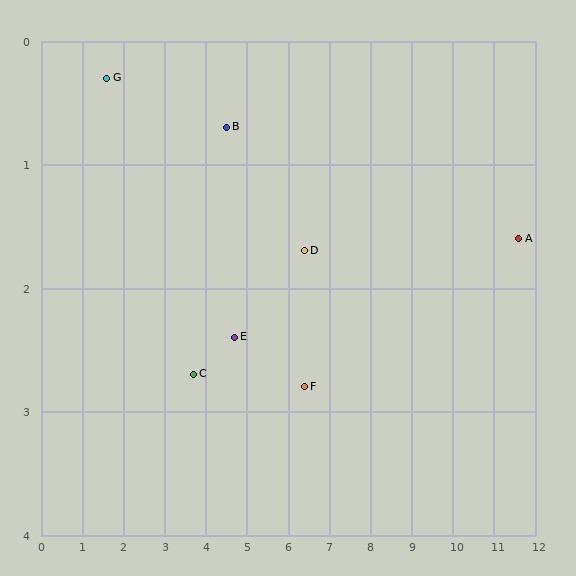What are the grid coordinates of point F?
Point F is at approximately (6.4, 2.8).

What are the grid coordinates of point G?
Point G is at approximately (1.6, 0.3).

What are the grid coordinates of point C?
Point C is at approximately (3.7, 2.7).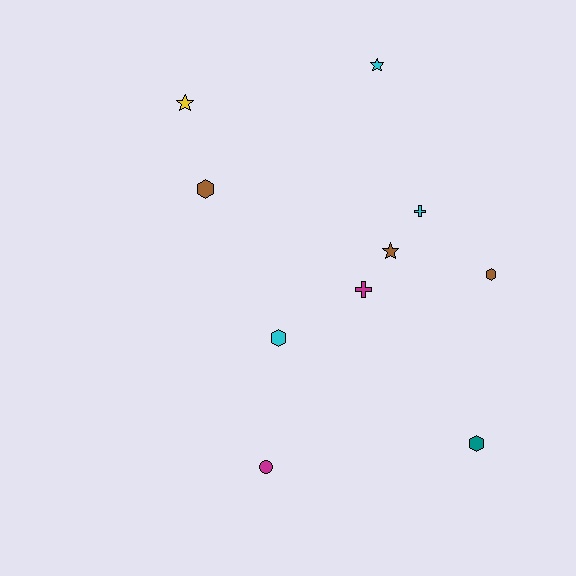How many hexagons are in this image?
There are 4 hexagons.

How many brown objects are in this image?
There are 3 brown objects.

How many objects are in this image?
There are 10 objects.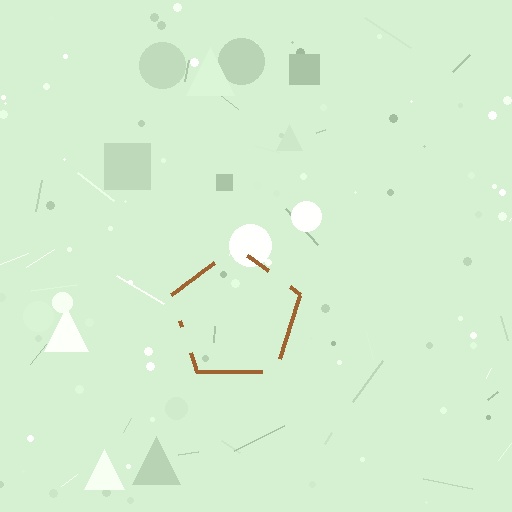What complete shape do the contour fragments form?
The contour fragments form a pentagon.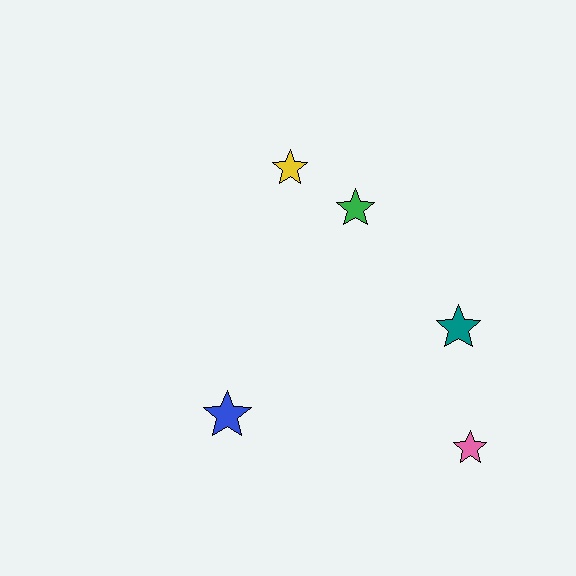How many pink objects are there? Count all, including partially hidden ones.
There is 1 pink object.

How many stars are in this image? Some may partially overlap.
There are 5 stars.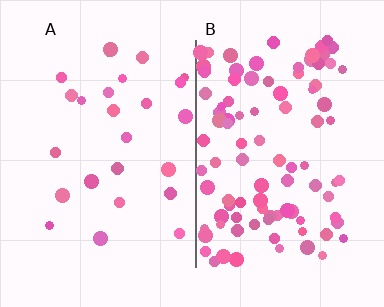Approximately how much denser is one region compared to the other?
Approximately 3.8× — region B over region A.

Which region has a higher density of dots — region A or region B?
B (the right).